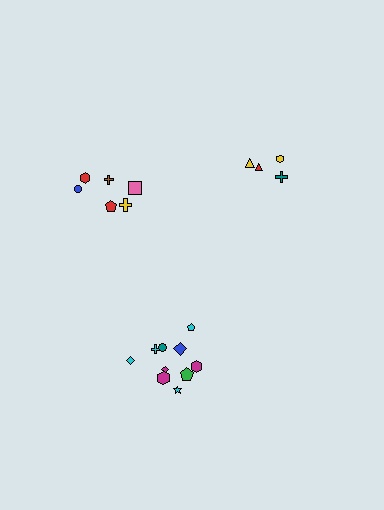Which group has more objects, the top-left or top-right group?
The top-left group.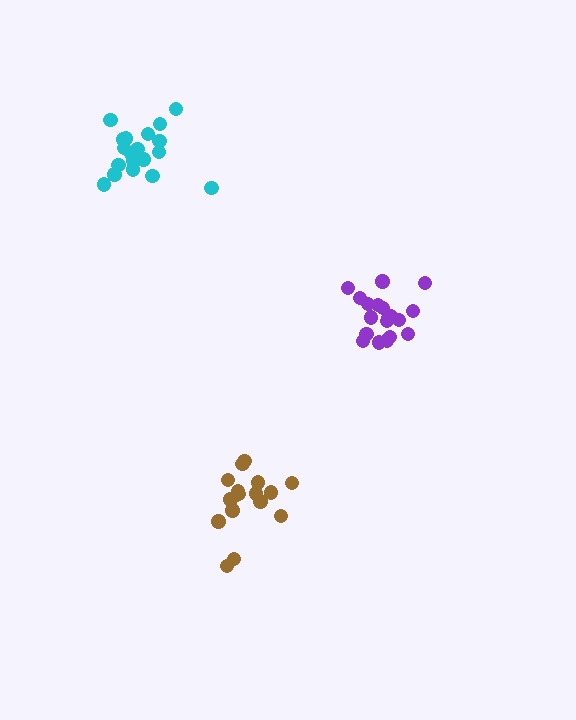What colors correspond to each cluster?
The clusters are colored: cyan, brown, purple.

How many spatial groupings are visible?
There are 3 spatial groupings.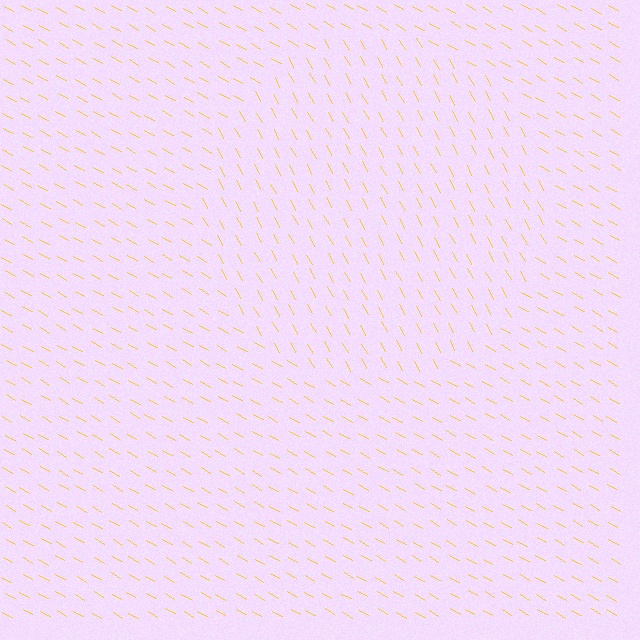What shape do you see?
I see a circle.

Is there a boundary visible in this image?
Yes, there is a texture boundary formed by a change in line orientation.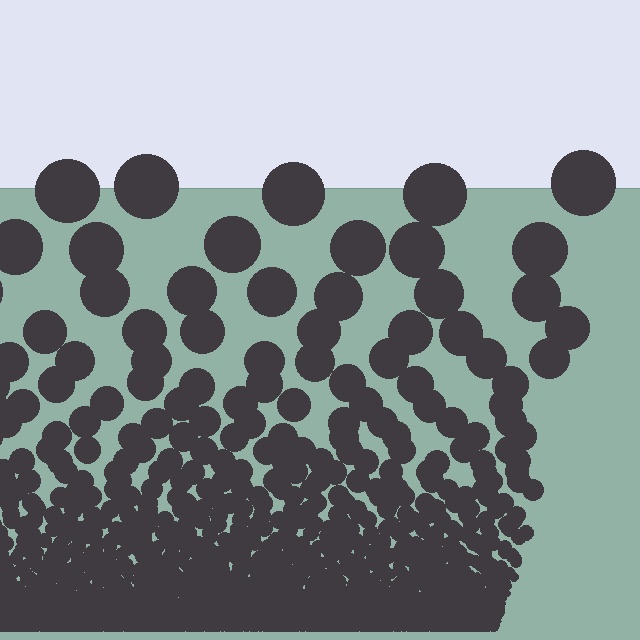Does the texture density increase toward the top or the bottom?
Density increases toward the bottom.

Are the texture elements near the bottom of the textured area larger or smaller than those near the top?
Smaller. The gradient is inverted — elements near the bottom are smaller and denser.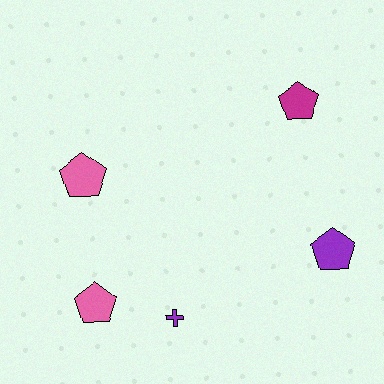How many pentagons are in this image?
There are 4 pentagons.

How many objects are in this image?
There are 5 objects.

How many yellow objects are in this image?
There are no yellow objects.